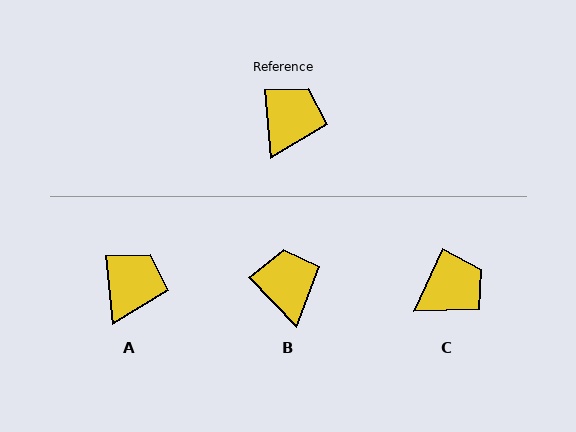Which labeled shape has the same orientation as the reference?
A.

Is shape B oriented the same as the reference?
No, it is off by about 37 degrees.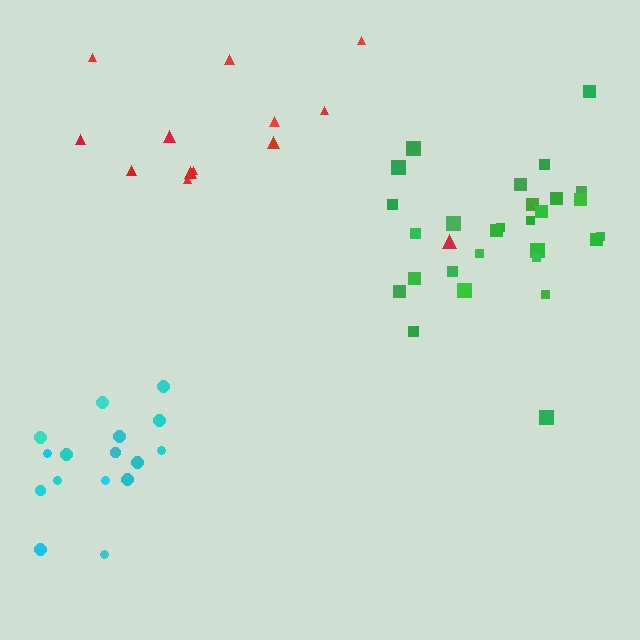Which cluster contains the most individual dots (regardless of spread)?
Green (28).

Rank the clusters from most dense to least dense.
green, cyan, red.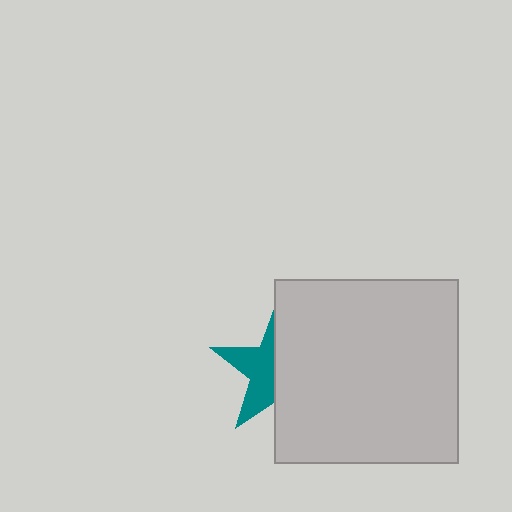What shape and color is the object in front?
The object in front is a light gray square.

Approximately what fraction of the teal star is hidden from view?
Roughly 57% of the teal star is hidden behind the light gray square.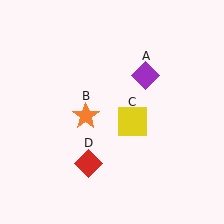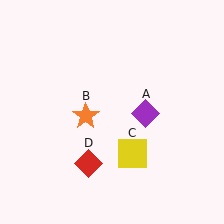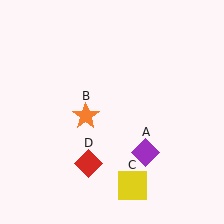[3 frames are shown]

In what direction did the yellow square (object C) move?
The yellow square (object C) moved down.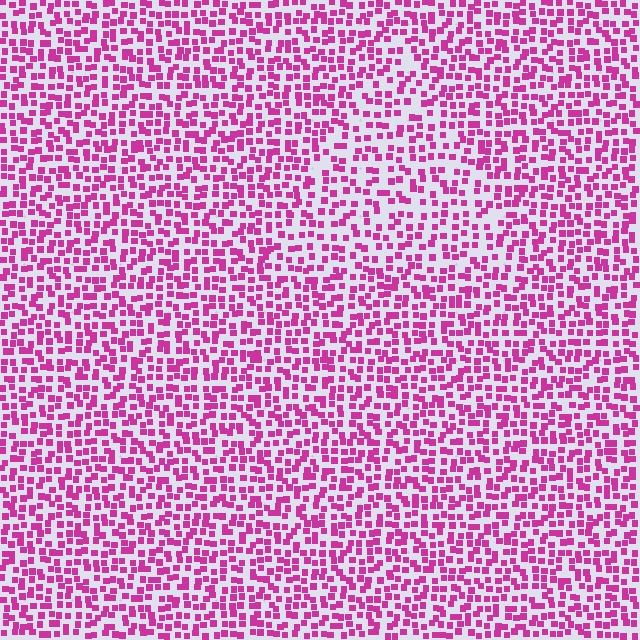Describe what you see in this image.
The image contains small magenta elements arranged at two different densities. A triangle-shaped region is visible where the elements are less densely packed than the surrounding area.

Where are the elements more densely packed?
The elements are more densely packed outside the triangle boundary.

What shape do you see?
I see a triangle.